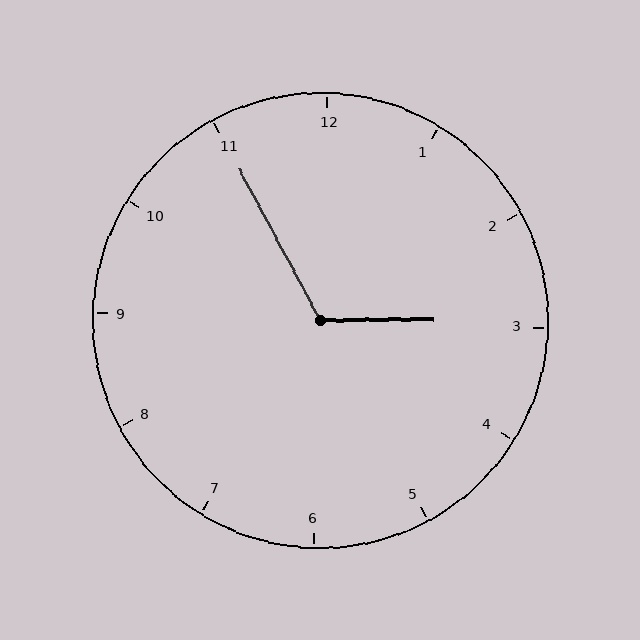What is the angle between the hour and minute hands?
Approximately 118 degrees.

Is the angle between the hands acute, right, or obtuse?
It is obtuse.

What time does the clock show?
2:55.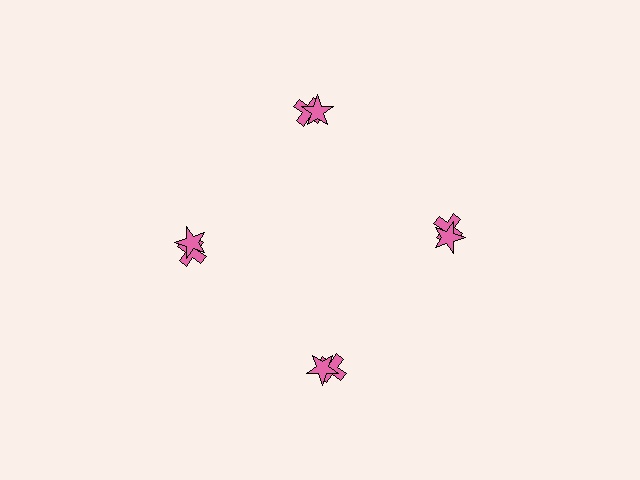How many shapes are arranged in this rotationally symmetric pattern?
There are 8 shapes, arranged in 4 groups of 2.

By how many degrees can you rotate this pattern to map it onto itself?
The pattern maps onto itself every 90 degrees of rotation.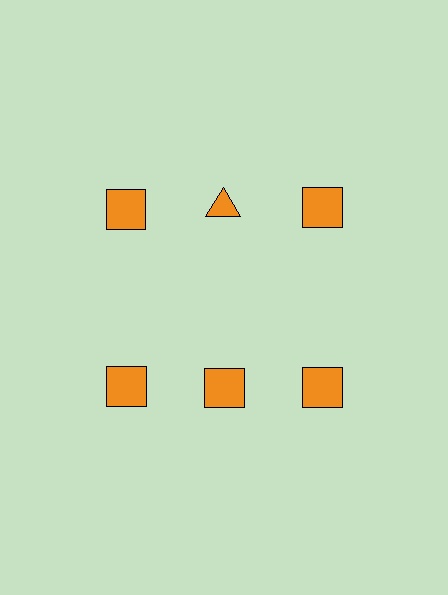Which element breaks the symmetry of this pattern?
The orange triangle in the top row, second from left column breaks the symmetry. All other shapes are orange squares.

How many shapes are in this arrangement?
There are 6 shapes arranged in a grid pattern.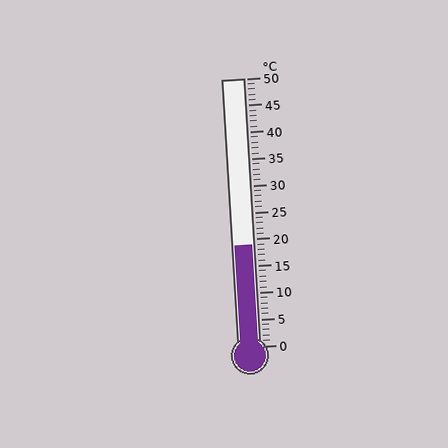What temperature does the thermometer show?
The thermometer shows approximately 19°C.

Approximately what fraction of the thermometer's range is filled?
The thermometer is filled to approximately 40% of its range.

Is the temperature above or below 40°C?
The temperature is below 40°C.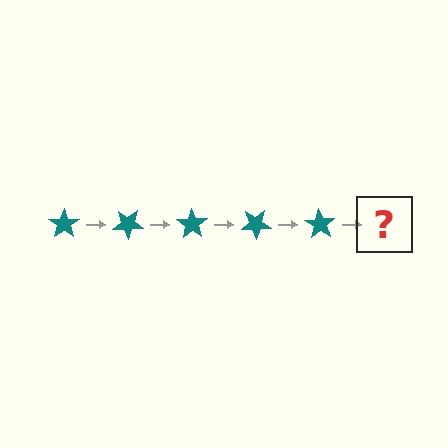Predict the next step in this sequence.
The next step is a teal star rotated 175 degrees.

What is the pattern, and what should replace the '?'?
The pattern is that the star rotates 35 degrees each step. The '?' should be a teal star rotated 175 degrees.